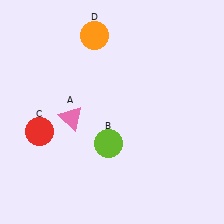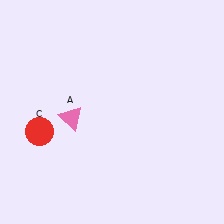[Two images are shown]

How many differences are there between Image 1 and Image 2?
There are 2 differences between the two images.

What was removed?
The orange circle (D), the lime circle (B) were removed in Image 2.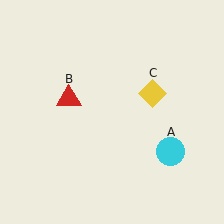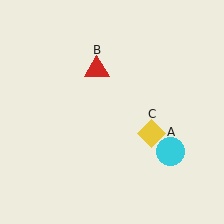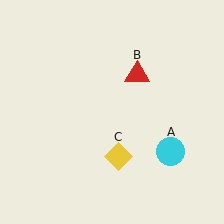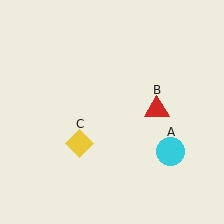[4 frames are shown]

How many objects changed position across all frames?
2 objects changed position: red triangle (object B), yellow diamond (object C).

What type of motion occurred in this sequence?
The red triangle (object B), yellow diamond (object C) rotated clockwise around the center of the scene.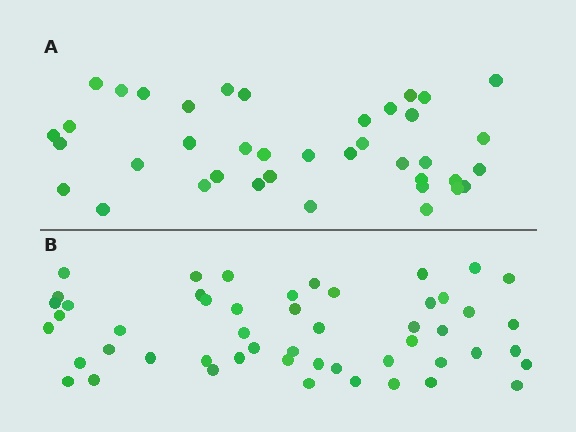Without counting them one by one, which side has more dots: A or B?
Region B (the bottom region) has more dots.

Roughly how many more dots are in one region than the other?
Region B has roughly 12 or so more dots than region A.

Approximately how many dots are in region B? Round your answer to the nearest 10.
About 50 dots. (The exact count is 51, which rounds to 50.)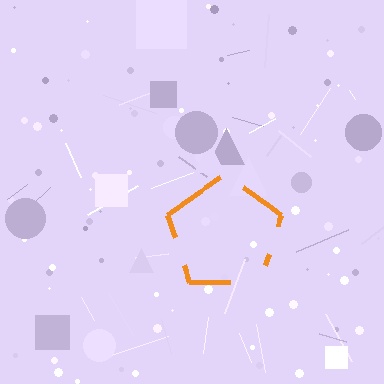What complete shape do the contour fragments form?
The contour fragments form a pentagon.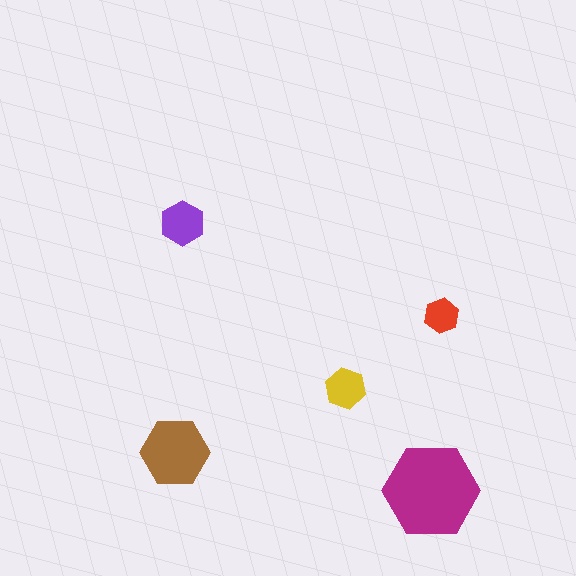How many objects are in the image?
There are 5 objects in the image.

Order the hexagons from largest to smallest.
the magenta one, the brown one, the purple one, the yellow one, the red one.